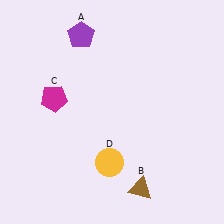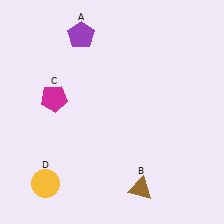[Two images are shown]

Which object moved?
The yellow circle (D) moved left.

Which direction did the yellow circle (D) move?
The yellow circle (D) moved left.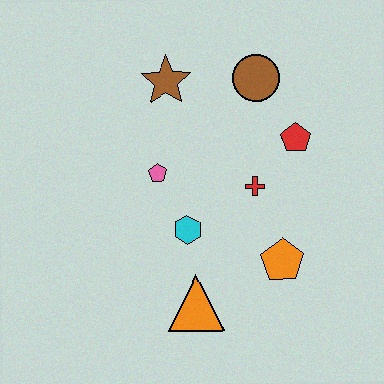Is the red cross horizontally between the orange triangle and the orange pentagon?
Yes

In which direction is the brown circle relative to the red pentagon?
The brown circle is above the red pentagon.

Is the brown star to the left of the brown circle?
Yes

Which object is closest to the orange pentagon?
The red cross is closest to the orange pentagon.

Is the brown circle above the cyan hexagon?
Yes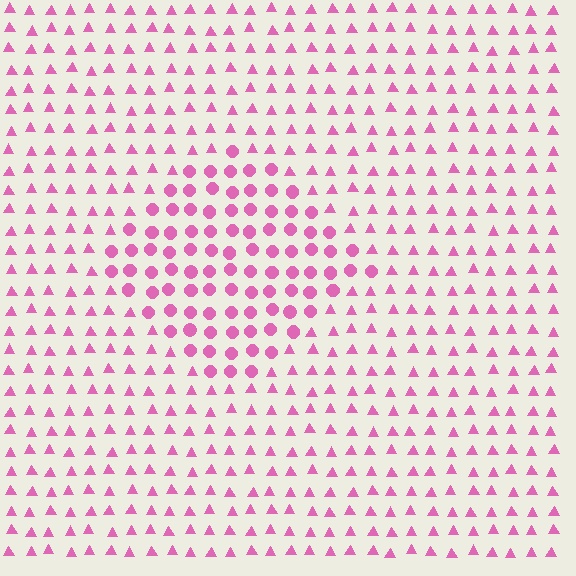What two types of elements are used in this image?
The image uses circles inside the diamond region and triangles outside it.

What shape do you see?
I see a diamond.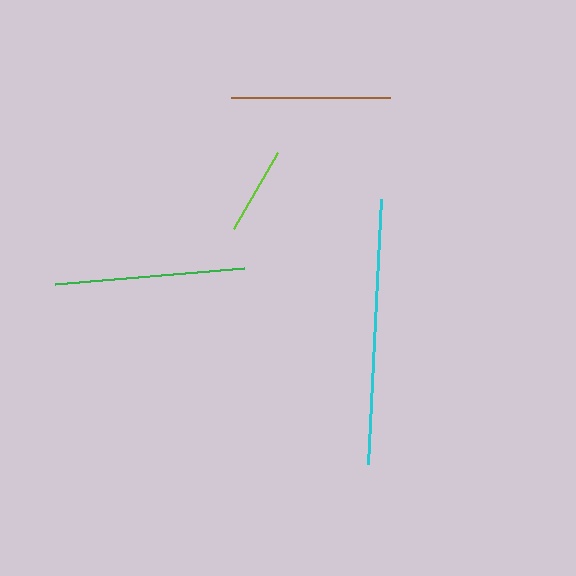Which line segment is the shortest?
The lime line is the shortest at approximately 88 pixels.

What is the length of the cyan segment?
The cyan segment is approximately 264 pixels long.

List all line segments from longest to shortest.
From longest to shortest: cyan, green, brown, lime.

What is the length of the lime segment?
The lime segment is approximately 88 pixels long.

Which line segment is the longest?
The cyan line is the longest at approximately 264 pixels.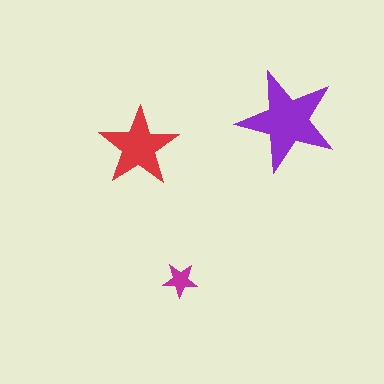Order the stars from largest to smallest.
the purple one, the red one, the magenta one.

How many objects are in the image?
There are 3 objects in the image.